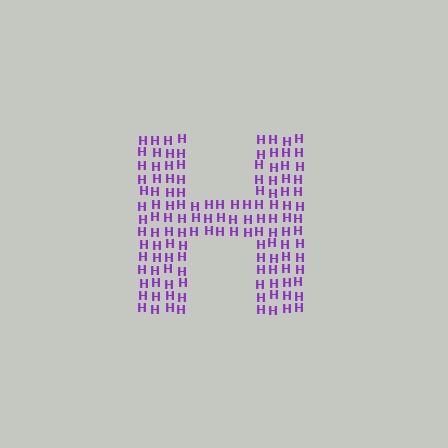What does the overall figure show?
The overall figure shows the letter H.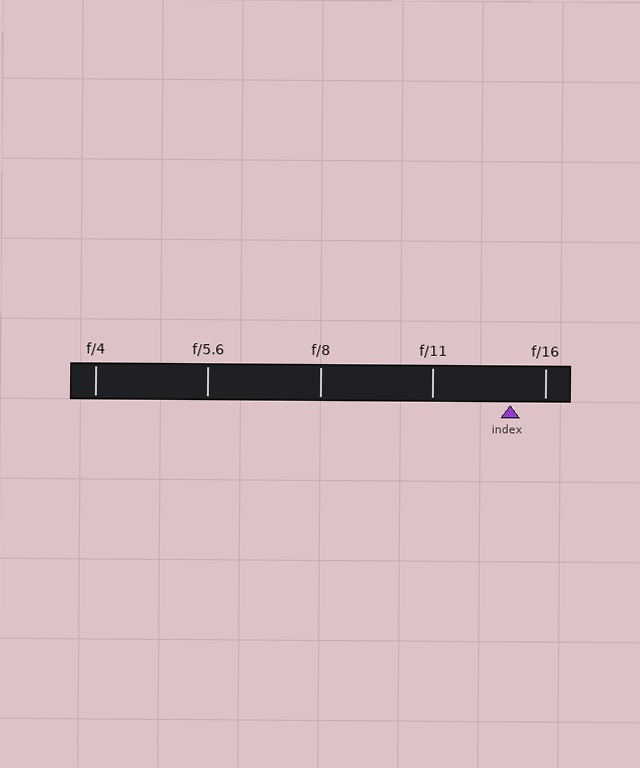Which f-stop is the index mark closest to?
The index mark is closest to f/16.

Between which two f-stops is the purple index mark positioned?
The index mark is between f/11 and f/16.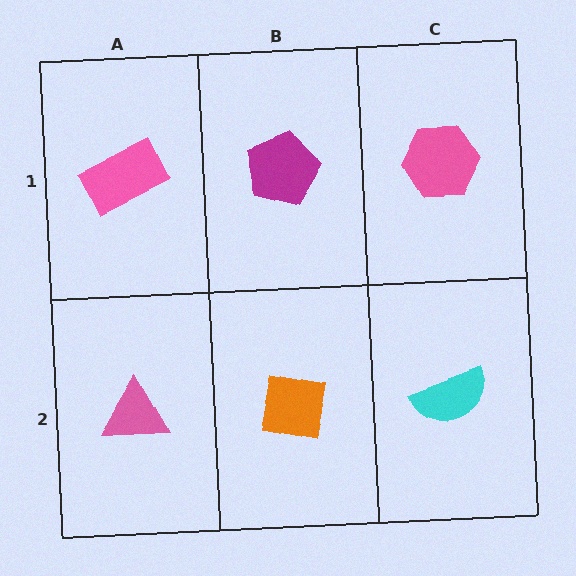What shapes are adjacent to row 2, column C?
A pink hexagon (row 1, column C), an orange square (row 2, column B).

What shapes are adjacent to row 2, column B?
A magenta pentagon (row 1, column B), a pink triangle (row 2, column A), a cyan semicircle (row 2, column C).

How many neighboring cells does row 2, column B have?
3.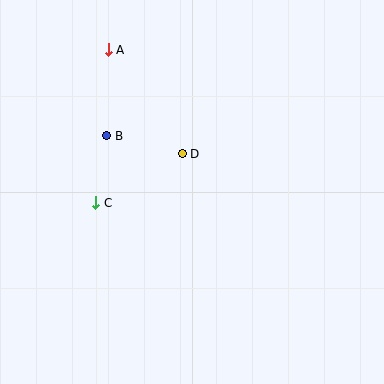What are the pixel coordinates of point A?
Point A is at (108, 50).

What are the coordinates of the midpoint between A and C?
The midpoint between A and C is at (102, 126).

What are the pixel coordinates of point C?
Point C is at (96, 203).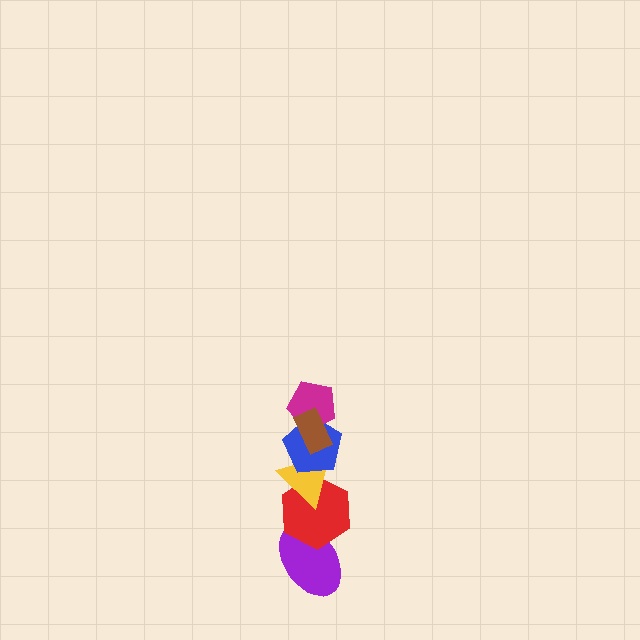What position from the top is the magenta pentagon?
The magenta pentagon is 2nd from the top.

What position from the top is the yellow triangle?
The yellow triangle is 4th from the top.